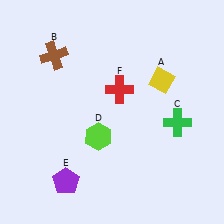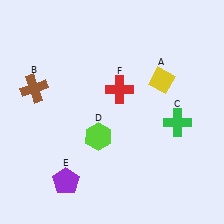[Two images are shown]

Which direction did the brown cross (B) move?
The brown cross (B) moved down.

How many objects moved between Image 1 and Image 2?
1 object moved between the two images.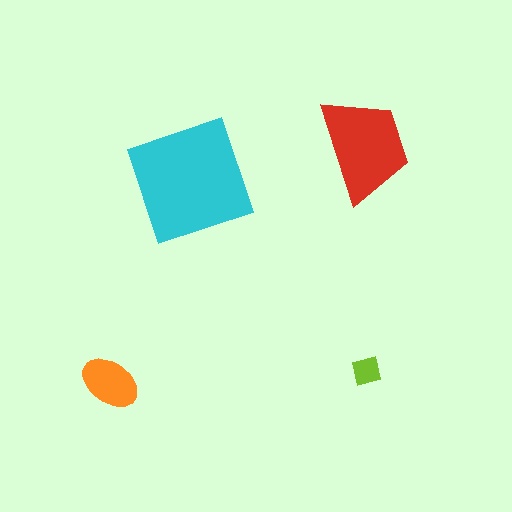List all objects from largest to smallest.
The cyan square, the red trapezoid, the orange ellipse, the lime square.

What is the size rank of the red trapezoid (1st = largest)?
2nd.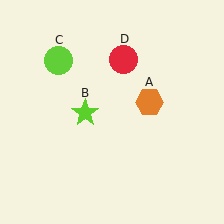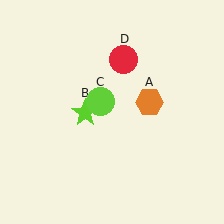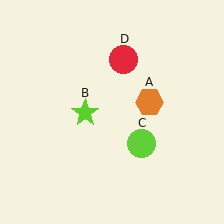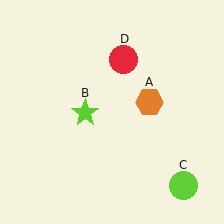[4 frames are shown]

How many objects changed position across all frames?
1 object changed position: lime circle (object C).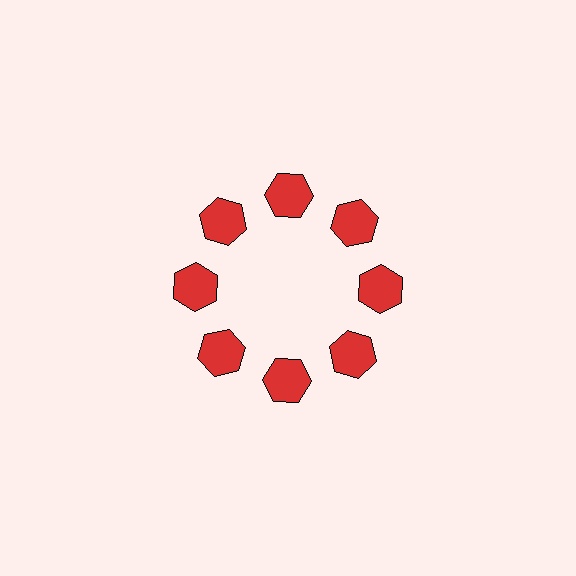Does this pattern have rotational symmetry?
Yes, this pattern has 8-fold rotational symmetry. It looks the same after rotating 45 degrees around the center.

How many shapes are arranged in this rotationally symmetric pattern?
There are 8 shapes, arranged in 8 groups of 1.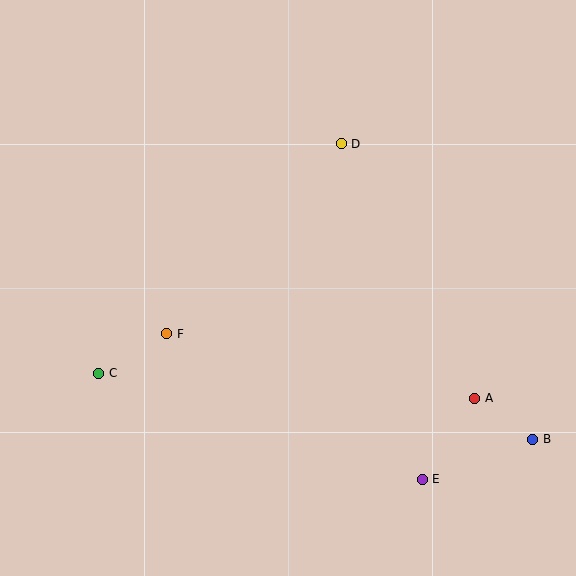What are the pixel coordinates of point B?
Point B is at (533, 439).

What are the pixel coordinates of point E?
Point E is at (422, 479).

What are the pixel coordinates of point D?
Point D is at (341, 144).